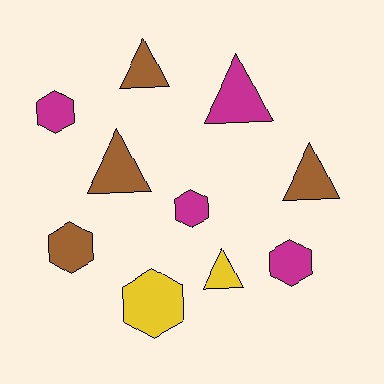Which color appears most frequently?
Brown, with 4 objects.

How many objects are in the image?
There are 10 objects.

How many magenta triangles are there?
There is 1 magenta triangle.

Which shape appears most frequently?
Hexagon, with 5 objects.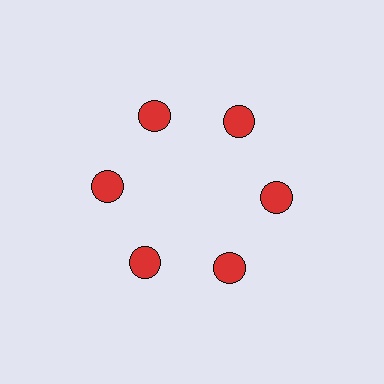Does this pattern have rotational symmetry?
Yes, this pattern has 6-fold rotational symmetry. It looks the same after rotating 60 degrees around the center.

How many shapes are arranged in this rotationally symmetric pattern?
There are 6 shapes, arranged in 6 groups of 1.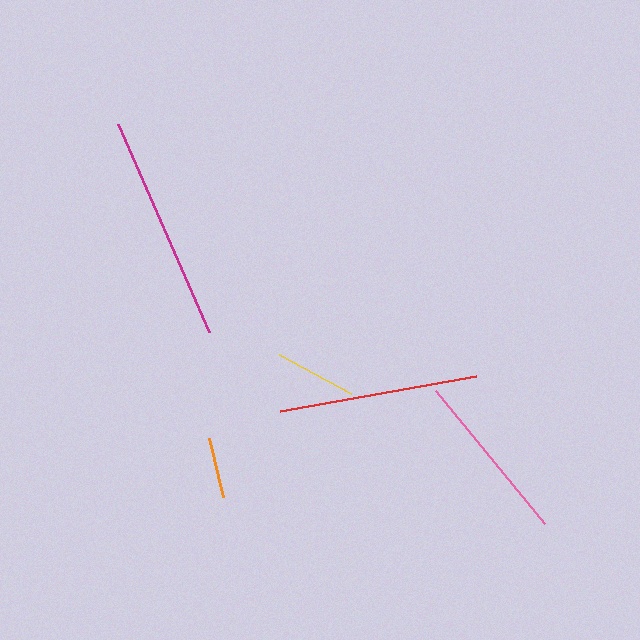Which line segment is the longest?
The magenta line is the longest at approximately 226 pixels.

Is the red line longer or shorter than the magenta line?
The magenta line is longer than the red line.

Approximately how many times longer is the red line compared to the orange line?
The red line is approximately 3.3 times the length of the orange line.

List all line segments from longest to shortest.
From longest to shortest: magenta, red, pink, yellow, orange.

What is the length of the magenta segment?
The magenta segment is approximately 226 pixels long.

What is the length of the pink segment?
The pink segment is approximately 171 pixels long.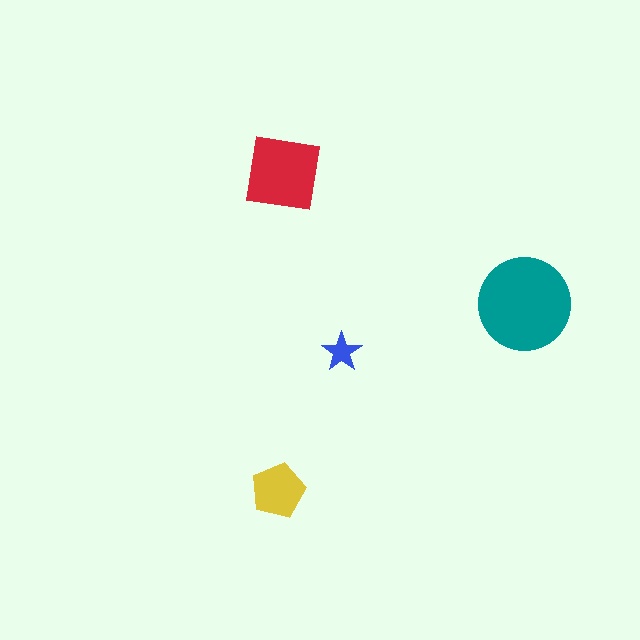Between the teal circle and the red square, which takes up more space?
The teal circle.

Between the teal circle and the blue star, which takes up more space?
The teal circle.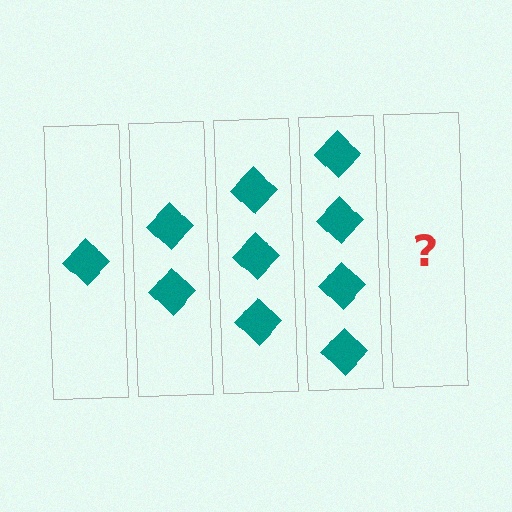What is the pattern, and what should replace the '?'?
The pattern is that each step adds one more diamond. The '?' should be 5 diamonds.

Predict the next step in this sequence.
The next step is 5 diamonds.